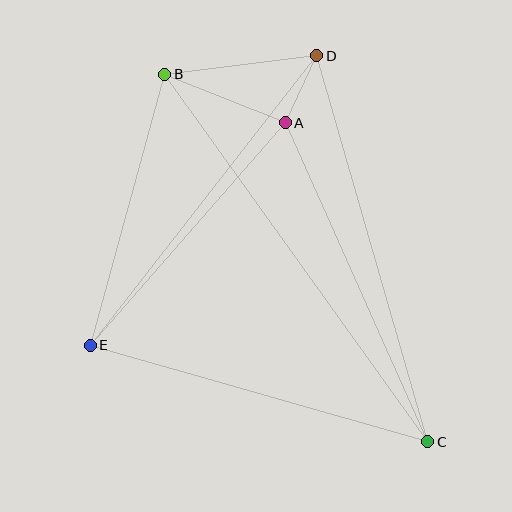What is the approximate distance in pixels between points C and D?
The distance between C and D is approximately 402 pixels.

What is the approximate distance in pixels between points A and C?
The distance between A and C is approximately 349 pixels.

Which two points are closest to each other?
Points A and D are closest to each other.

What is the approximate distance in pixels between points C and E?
The distance between C and E is approximately 351 pixels.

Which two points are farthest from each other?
Points B and C are farthest from each other.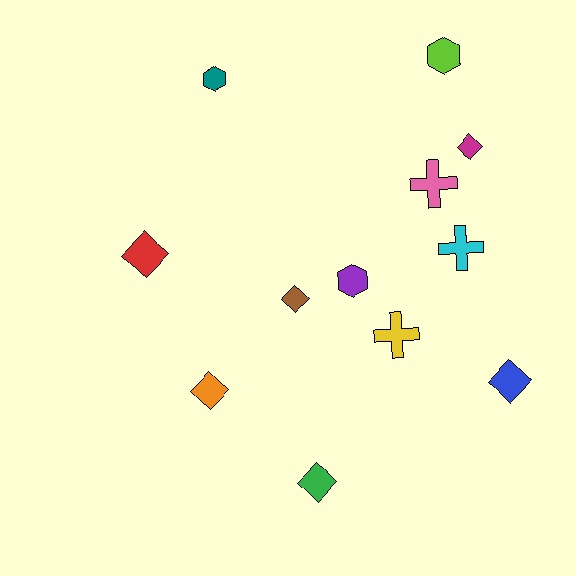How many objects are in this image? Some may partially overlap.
There are 12 objects.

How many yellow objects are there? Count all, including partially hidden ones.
There is 1 yellow object.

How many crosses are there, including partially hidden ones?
There are 3 crosses.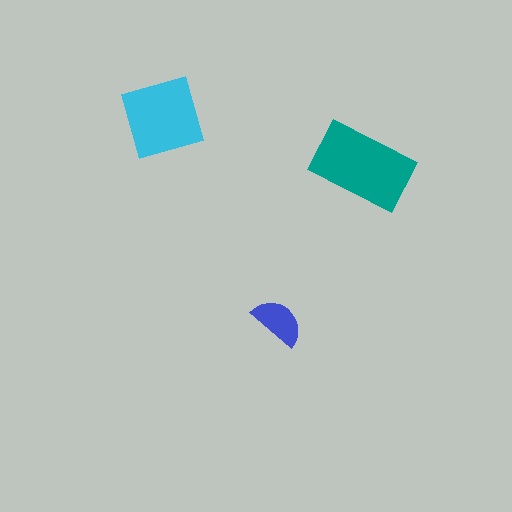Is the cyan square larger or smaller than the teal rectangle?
Smaller.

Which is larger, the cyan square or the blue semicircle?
The cyan square.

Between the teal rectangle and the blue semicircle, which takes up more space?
The teal rectangle.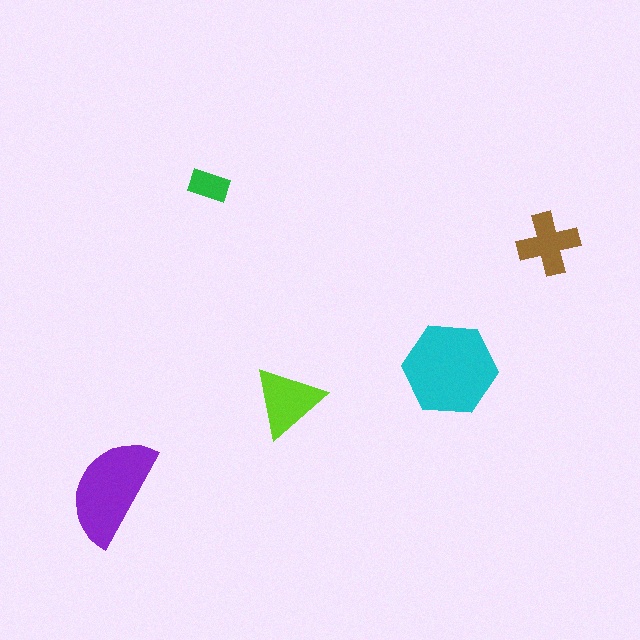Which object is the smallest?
The green rectangle.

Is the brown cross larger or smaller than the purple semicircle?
Smaller.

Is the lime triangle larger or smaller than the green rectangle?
Larger.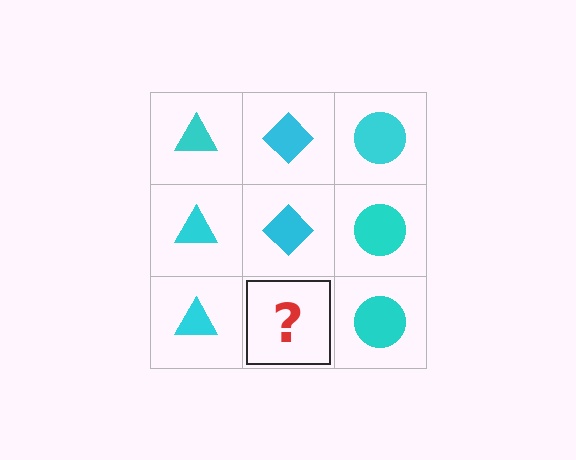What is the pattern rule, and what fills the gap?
The rule is that each column has a consistent shape. The gap should be filled with a cyan diamond.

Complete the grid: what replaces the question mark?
The question mark should be replaced with a cyan diamond.